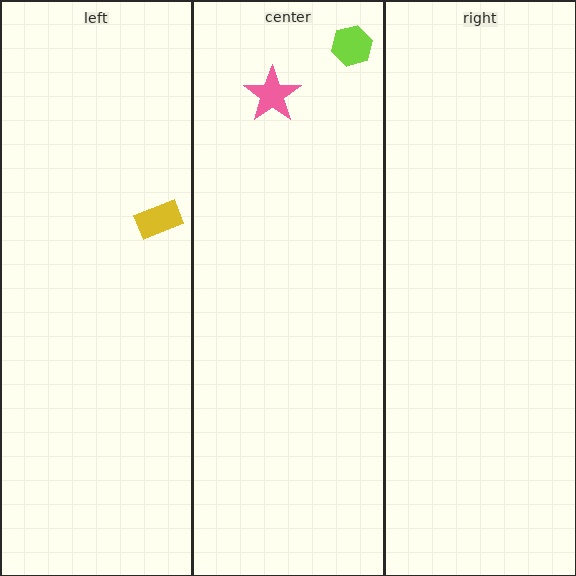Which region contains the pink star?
The center region.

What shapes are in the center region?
The lime hexagon, the pink star.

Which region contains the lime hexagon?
The center region.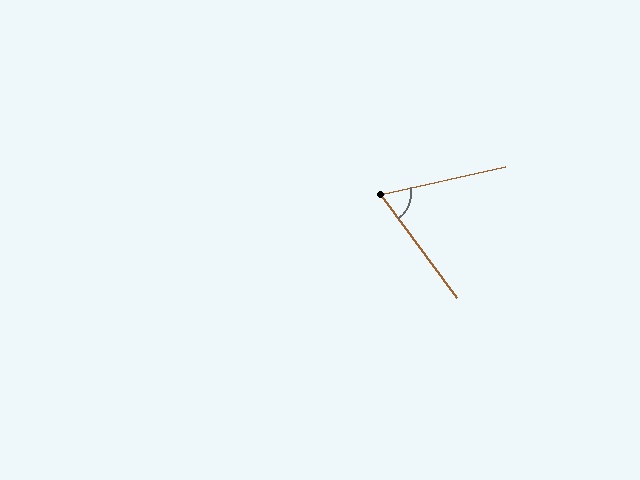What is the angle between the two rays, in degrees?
Approximately 66 degrees.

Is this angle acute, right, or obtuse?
It is acute.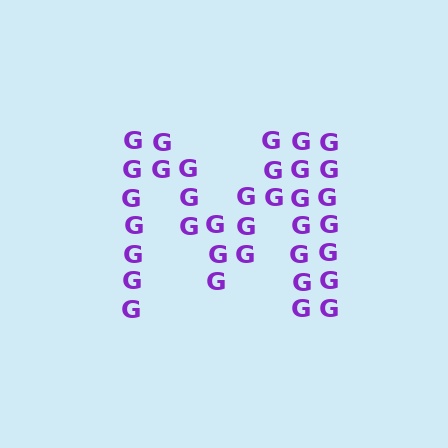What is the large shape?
The large shape is the letter M.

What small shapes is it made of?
It is made of small letter G's.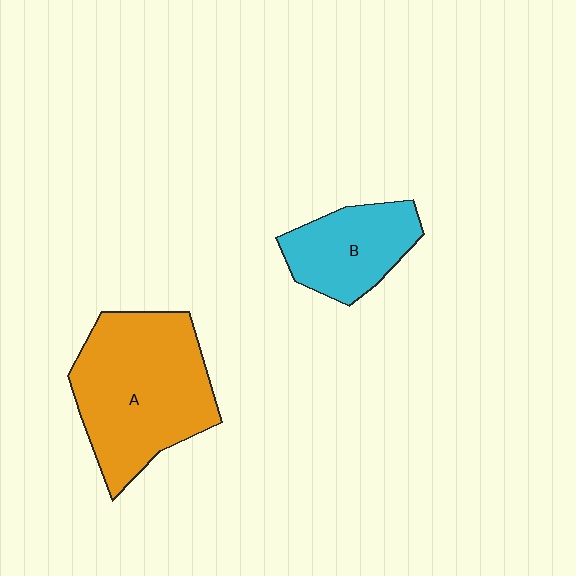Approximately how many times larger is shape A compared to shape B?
Approximately 1.9 times.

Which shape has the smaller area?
Shape B (cyan).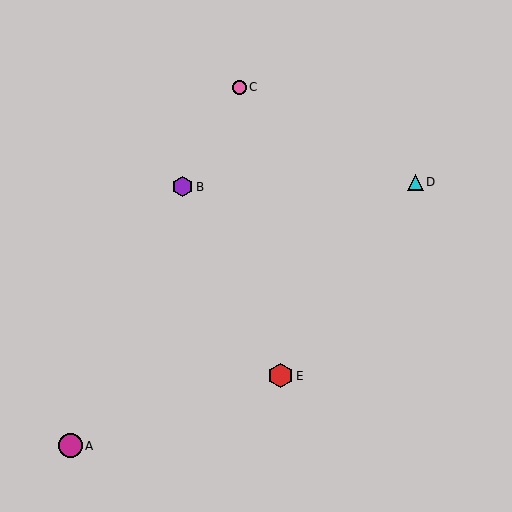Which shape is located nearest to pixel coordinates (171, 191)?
The purple hexagon (labeled B) at (182, 187) is nearest to that location.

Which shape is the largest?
The red hexagon (labeled E) is the largest.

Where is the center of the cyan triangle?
The center of the cyan triangle is at (415, 182).